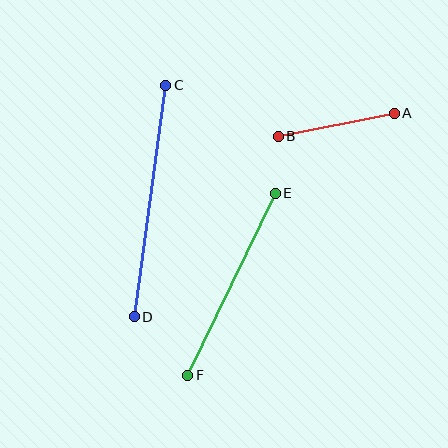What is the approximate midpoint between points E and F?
The midpoint is at approximately (232, 284) pixels.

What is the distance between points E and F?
The distance is approximately 202 pixels.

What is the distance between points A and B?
The distance is approximately 118 pixels.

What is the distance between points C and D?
The distance is approximately 234 pixels.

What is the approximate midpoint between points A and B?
The midpoint is at approximately (336, 125) pixels.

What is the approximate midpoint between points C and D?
The midpoint is at approximately (150, 201) pixels.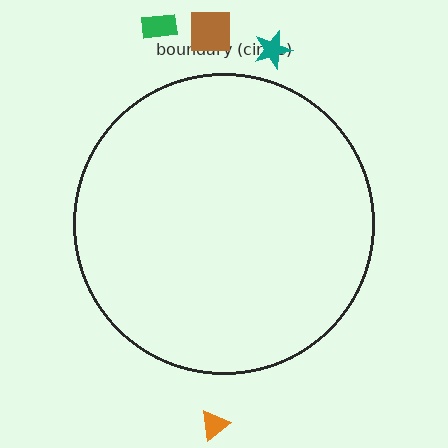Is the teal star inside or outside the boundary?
Outside.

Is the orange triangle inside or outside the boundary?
Outside.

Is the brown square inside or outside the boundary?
Outside.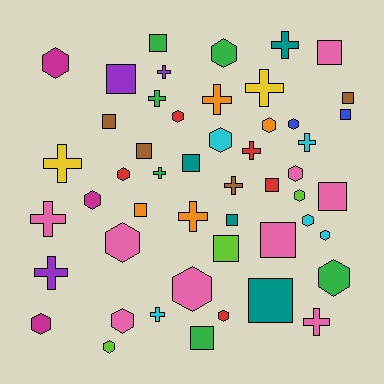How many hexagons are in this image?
There are 19 hexagons.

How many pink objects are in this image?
There are 9 pink objects.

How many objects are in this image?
There are 50 objects.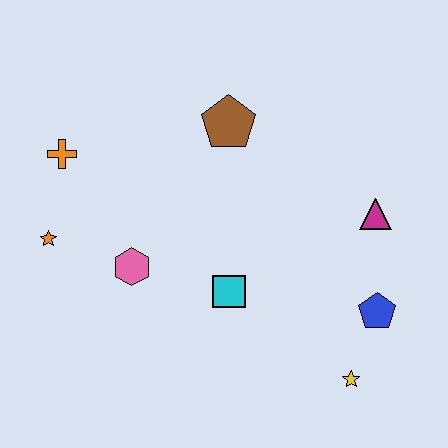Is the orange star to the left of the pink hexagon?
Yes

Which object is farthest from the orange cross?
The yellow star is farthest from the orange cross.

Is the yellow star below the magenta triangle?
Yes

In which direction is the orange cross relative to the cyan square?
The orange cross is to the left of the cyan square.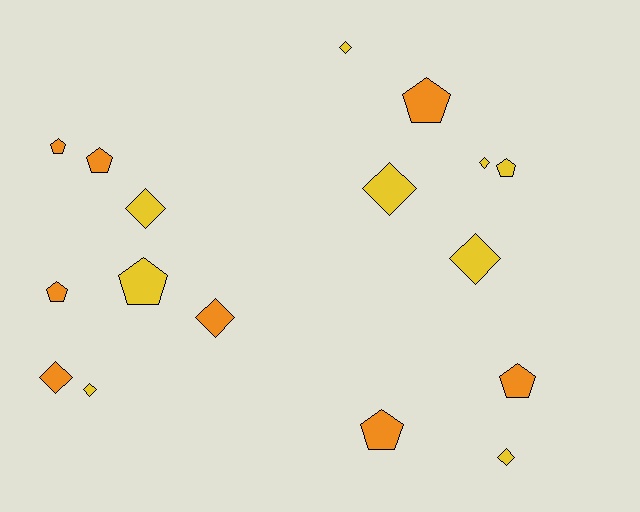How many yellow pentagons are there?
There are 2 yellow pentagons.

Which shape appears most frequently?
Diamond, with 9 objects.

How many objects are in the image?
There are 17 objects.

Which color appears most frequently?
Yellow, with 9 objects.